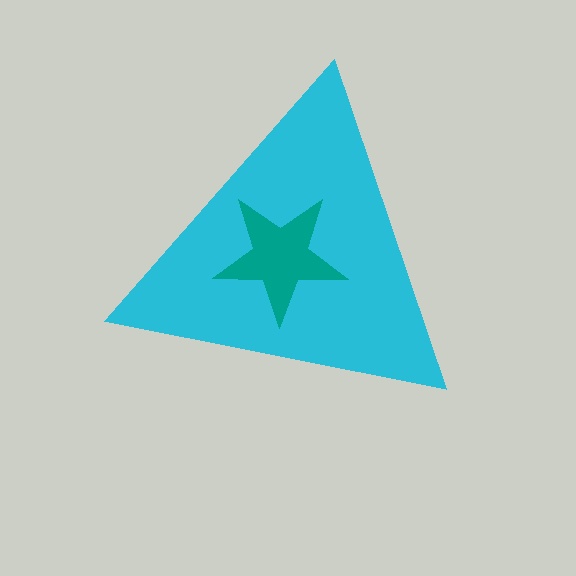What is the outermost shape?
The cyan triangle.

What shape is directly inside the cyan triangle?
The teal star.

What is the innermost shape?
The teal star.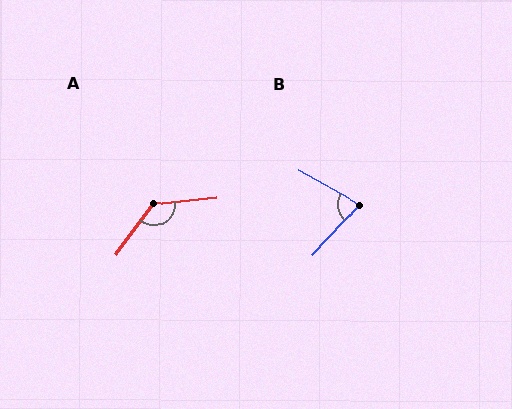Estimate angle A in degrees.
Approximately 133 degrees.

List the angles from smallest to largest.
B (76°), A (133°).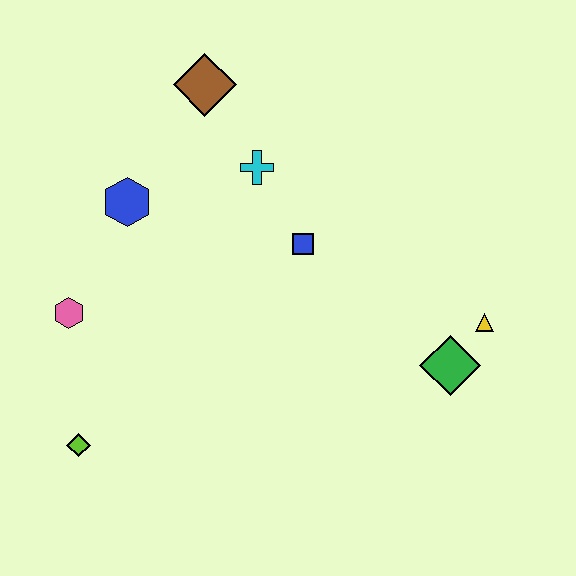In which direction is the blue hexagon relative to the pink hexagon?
The blue hexagon is above the pink hexagon.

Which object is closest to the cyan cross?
The blue square is closest to the cyan cross.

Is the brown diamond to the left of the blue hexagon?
No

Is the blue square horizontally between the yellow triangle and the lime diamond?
Yes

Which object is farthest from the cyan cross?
The lime diamond is farthest from the cyan cross.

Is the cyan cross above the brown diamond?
No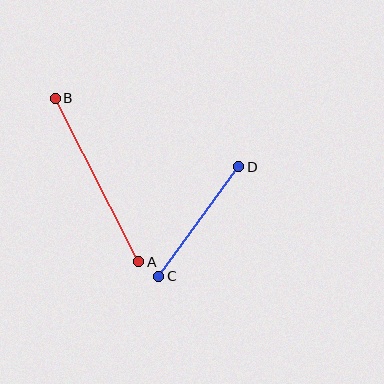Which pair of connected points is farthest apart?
Points A and B are farthest apart.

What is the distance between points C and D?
The distance is approximately 135 pixels.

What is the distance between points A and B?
The distance is approximately 184 pixels.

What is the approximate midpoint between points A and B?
The midpoint is at approximately (97, 180) pixels.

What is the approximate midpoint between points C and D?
The midpoint is at approximately (199, 221) pixels.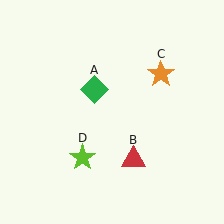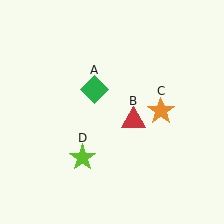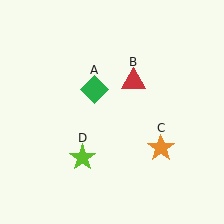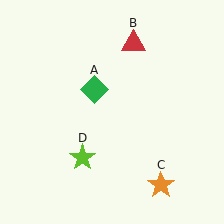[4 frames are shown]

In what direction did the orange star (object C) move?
The orange star (object C) moved down.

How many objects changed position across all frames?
2 objects changed position: red triangle (object B), orange star (object C).